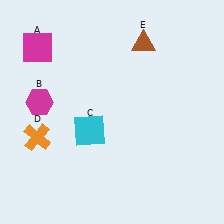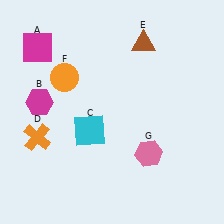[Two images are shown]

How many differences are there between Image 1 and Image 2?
There are 2 differences between the two images.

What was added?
An orange circle (F), a pink hexagon (G) were added in Image 2.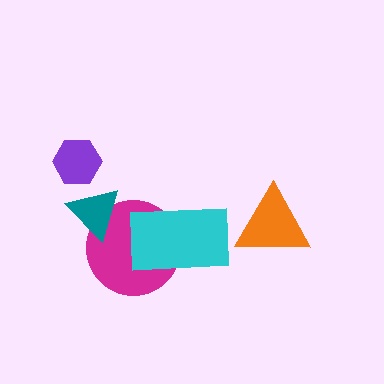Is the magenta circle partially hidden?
Yes, it is partially covered by another shape.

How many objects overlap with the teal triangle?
1 object overlaps with the teal triangle.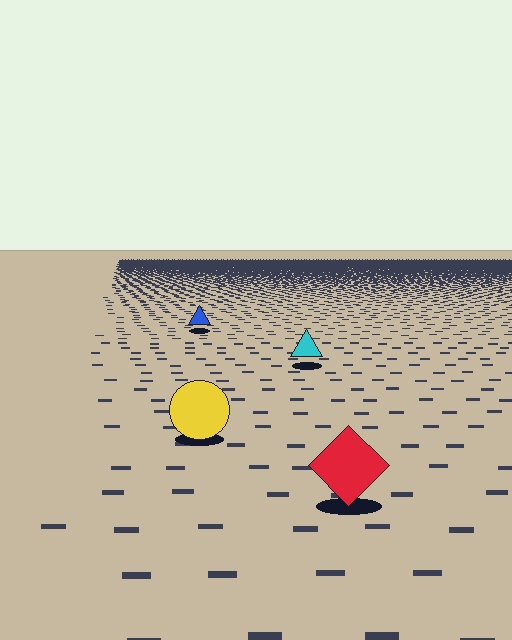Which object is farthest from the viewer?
The blue triangle is farthest from the viewer. It appears smaller and the ground texture around it is denser.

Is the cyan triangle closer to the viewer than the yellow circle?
No. The yellow circle is closer — you can tell from the texture gradient: the ground texture is coarser near it.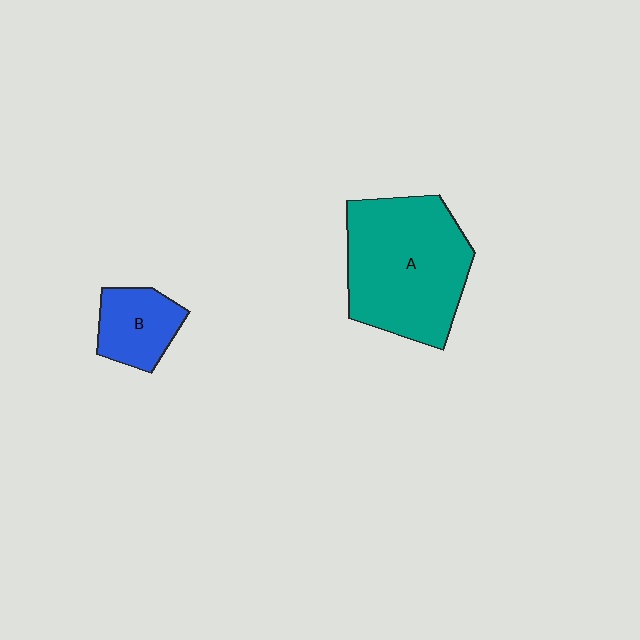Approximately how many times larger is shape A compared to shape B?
Approximately 2.7 times.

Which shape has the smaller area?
Shape B (blue).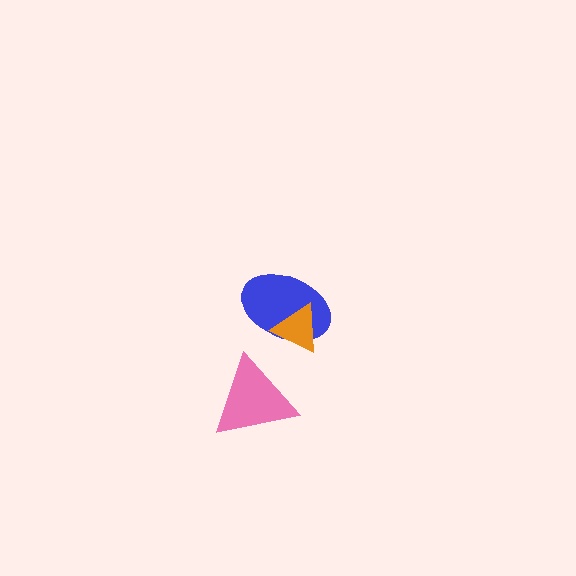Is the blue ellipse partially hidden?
Yes, it is partially covered by another shape.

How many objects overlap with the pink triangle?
0 objects overlap with the pink triangle.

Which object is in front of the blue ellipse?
The orange triangle is in front of the blue ellipse.